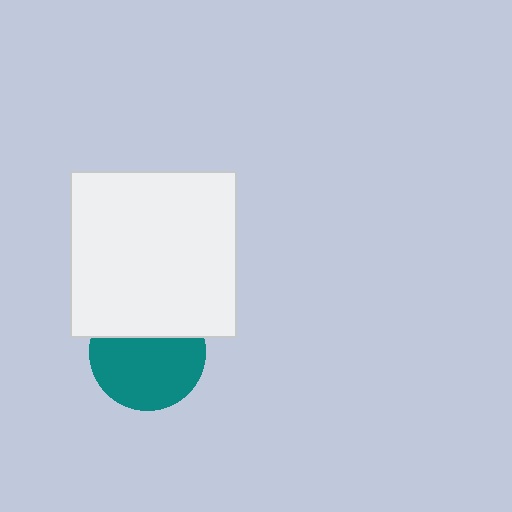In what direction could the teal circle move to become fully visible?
The teal circle could move down. That would shift it out from behind the white square entirely.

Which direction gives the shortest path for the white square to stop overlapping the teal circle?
Moving up gives the shortest separation.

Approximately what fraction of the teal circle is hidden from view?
Roughly 35% of the teal circle is hidden behind the white square.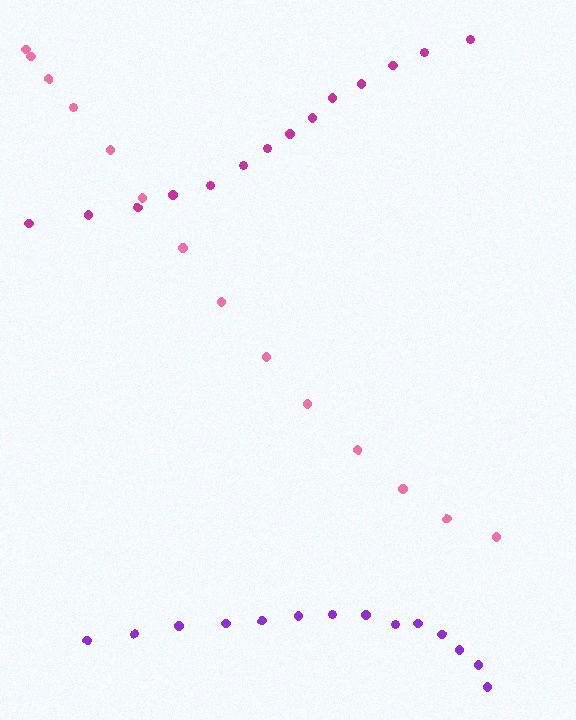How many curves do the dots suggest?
There are 3 distinct paths.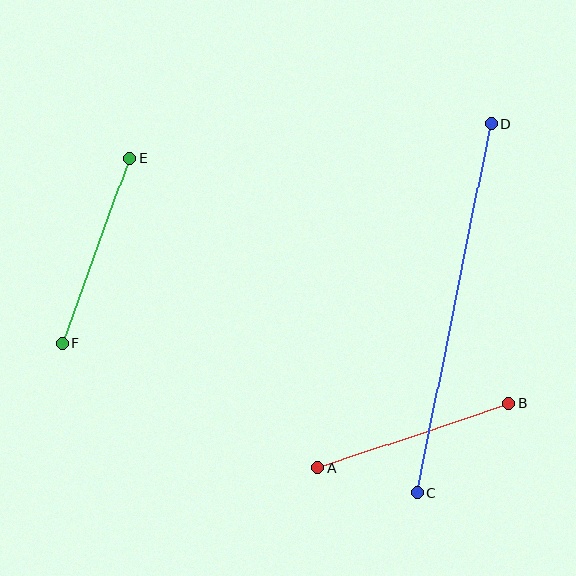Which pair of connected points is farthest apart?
Points C and D are farthest apart.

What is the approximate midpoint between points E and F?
The midpoint is at approximately (96, 251) pixels.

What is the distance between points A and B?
The distance is approximately 202 pixels.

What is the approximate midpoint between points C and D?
The midpoint is at approximately (454, 308) pixels.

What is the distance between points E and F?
The distance is approximately 196 pixels.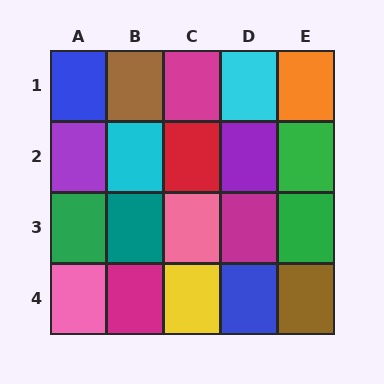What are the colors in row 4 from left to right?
Pink, magenta, yellow, blue, brown.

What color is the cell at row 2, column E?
Green.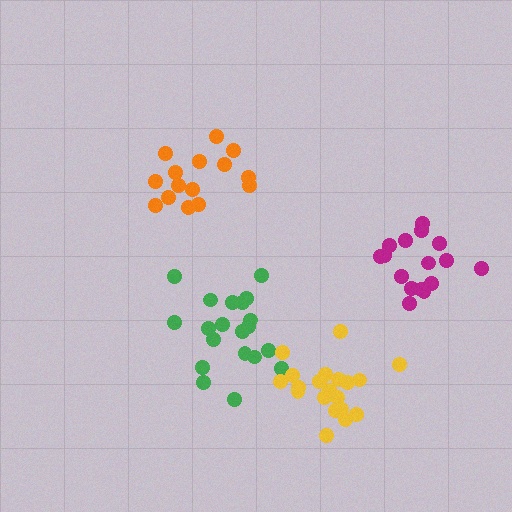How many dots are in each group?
Group 1: 20 dots, Group 2: 20 dots, Group 3: 15 dots, Group 4: 16 dots (71 total).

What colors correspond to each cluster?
The clusters are colored: green, yellow, orange, magenta.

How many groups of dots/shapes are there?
There are 4 groups.